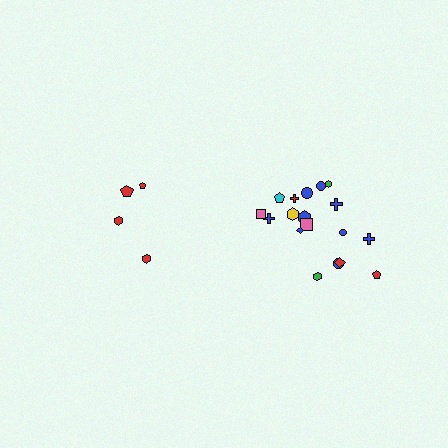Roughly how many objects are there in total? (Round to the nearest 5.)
Roughly 20 objects in total.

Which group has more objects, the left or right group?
The right group.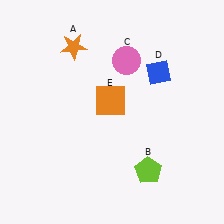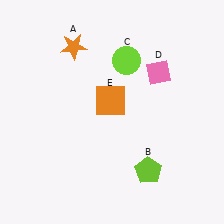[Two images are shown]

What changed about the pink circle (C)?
In Image 1, C is pink. In Image 2, it changed to lime.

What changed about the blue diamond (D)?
In Image 1, D is blue. In Image 2, it changed to pink.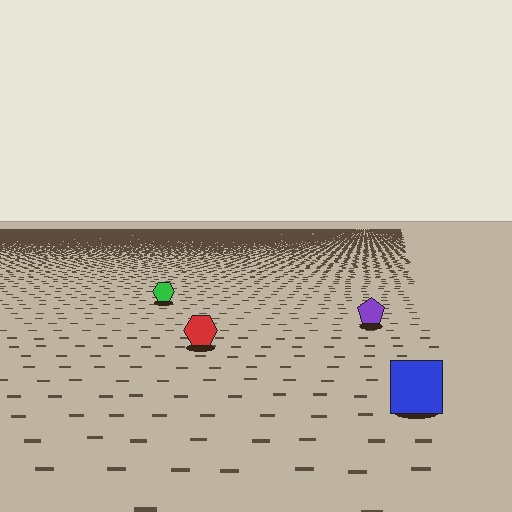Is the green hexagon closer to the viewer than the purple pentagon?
No. The purple pentagon is closer — you can tell from the texture gradient: the ground texture is coarser near it.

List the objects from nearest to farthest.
From nearest to farthest: the blue square, the red hexagon, the purple pentagon, the green hexagon.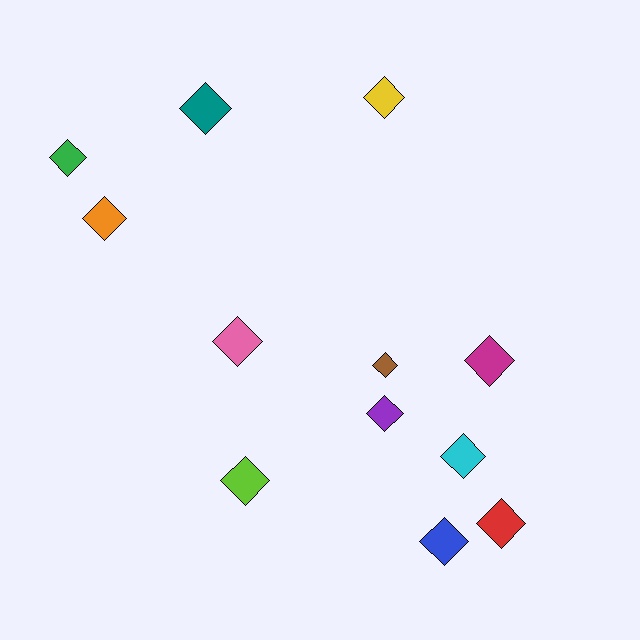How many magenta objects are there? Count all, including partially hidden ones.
There is 1 magenta object.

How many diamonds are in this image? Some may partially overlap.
There are 12 diamonds.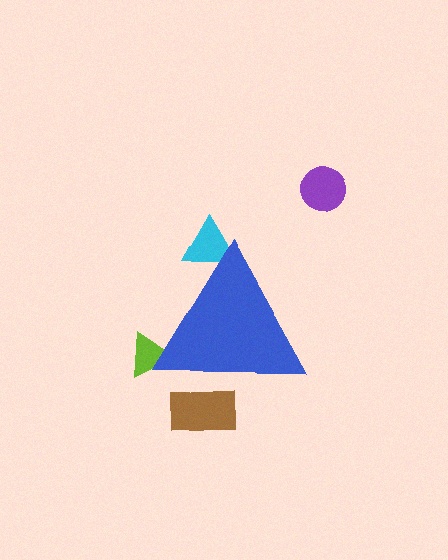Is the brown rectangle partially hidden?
Yes, the brown rectangle is partially hidden behind the blue triangle.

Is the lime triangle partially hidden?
Yes, the lime triangle is partially hidden behind the blue triangle.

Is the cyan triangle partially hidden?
Yes, the cyan triangle is partially hidden behind the blue triangle.